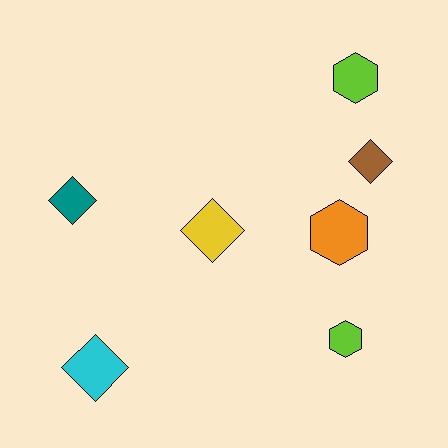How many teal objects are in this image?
There is 1 teal object.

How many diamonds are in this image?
There are 4 diamonds.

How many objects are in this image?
There are 7 objects.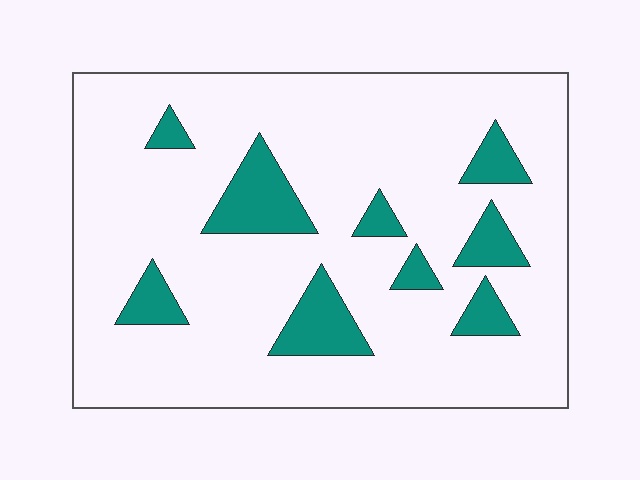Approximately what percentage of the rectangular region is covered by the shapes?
Approximately 15%.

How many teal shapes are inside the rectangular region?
9.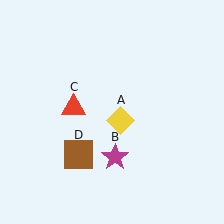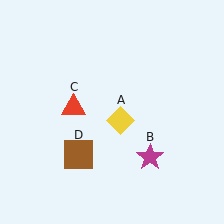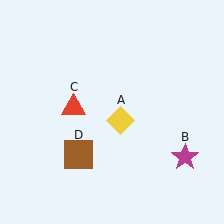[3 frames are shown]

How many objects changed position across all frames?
1 object changed position: magenta star (object B).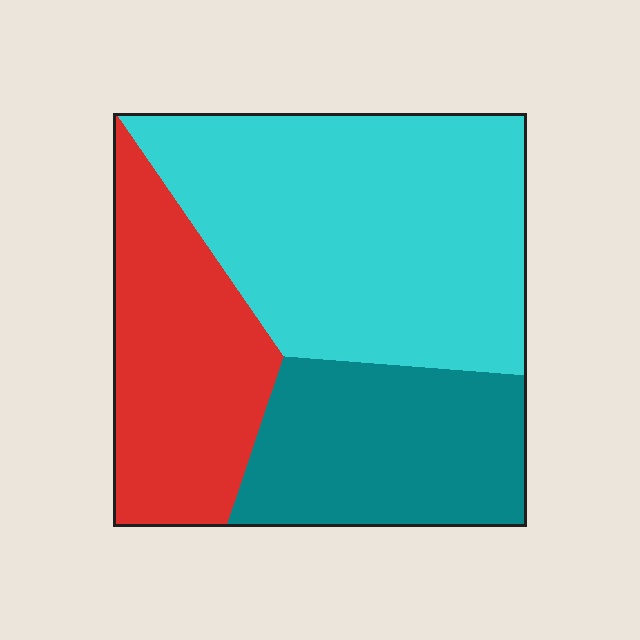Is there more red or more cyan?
Cyan.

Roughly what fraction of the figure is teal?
Teal takes up about one quarter (1/4) of the figure.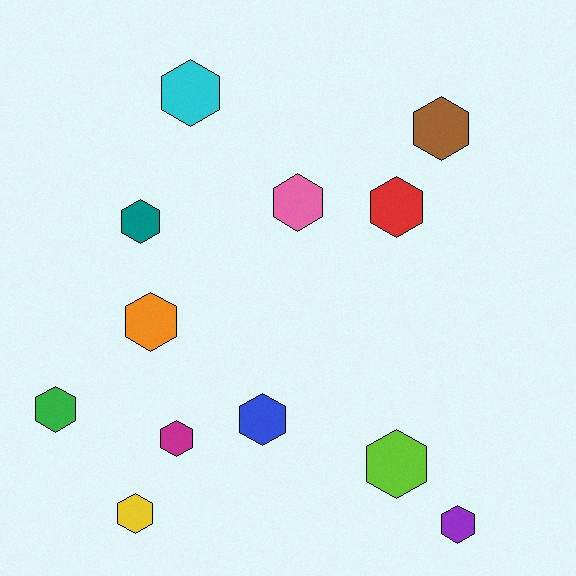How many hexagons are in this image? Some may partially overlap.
There are 12 hexagons.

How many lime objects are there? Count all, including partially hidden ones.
There is 1 lime object.